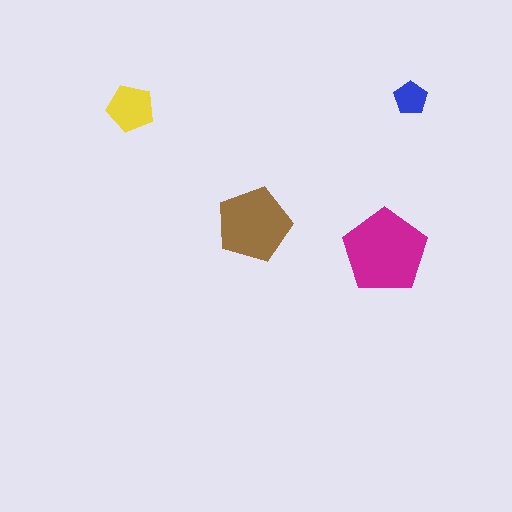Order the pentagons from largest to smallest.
the magenta one, the brown one, the yellow one, the blue one.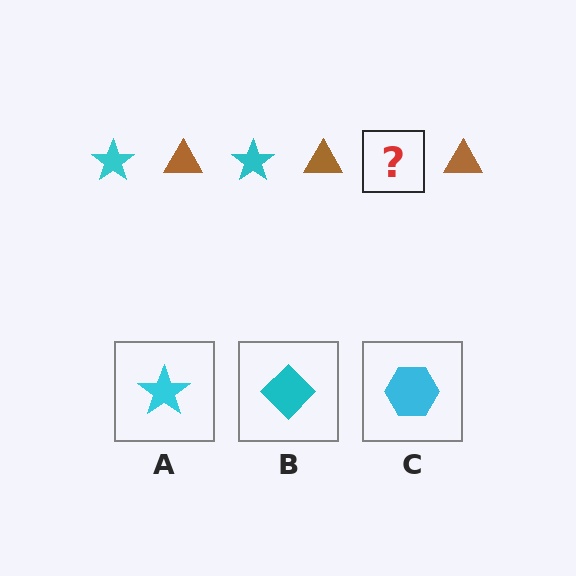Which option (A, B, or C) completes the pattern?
A.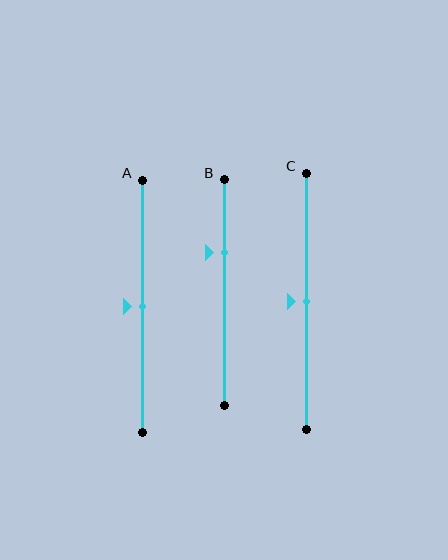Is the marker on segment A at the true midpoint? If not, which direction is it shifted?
Yes, the marker on segment A is at the true midpoint.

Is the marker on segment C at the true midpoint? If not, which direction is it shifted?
Yes, the marker on segment C is at the true midpoint.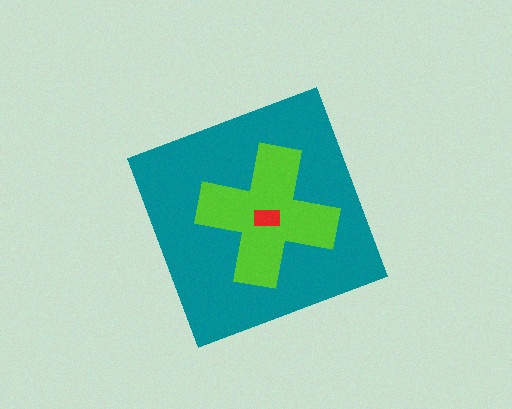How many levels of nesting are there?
3.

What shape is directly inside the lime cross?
The red rectangle.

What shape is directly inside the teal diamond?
The lime cross.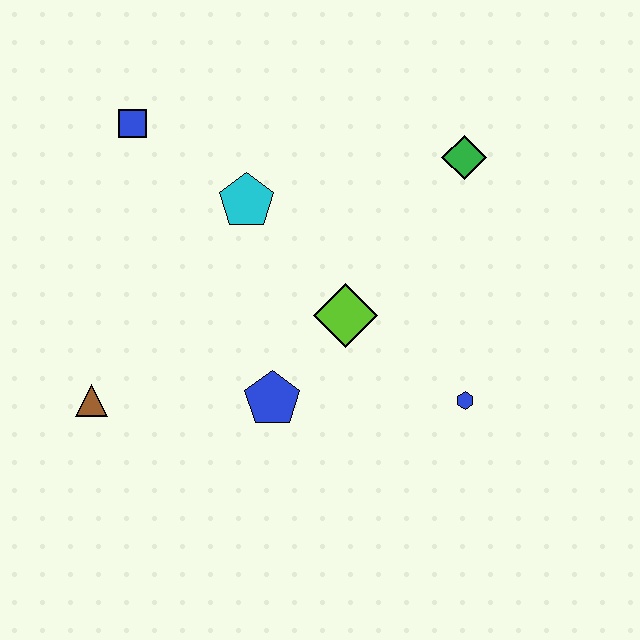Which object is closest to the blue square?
The cyan pentagon is closest to the blue square.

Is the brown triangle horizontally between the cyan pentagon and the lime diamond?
No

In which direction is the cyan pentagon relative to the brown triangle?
The cyan pentagon is above the brown triangle.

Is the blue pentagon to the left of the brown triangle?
No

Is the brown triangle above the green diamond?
No